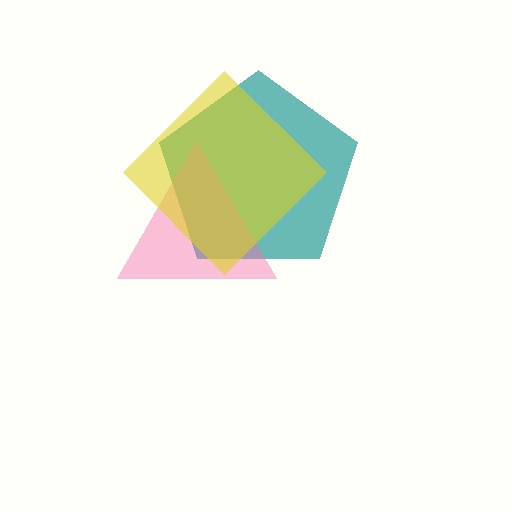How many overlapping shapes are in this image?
There are 3 overlapping shapes in the image.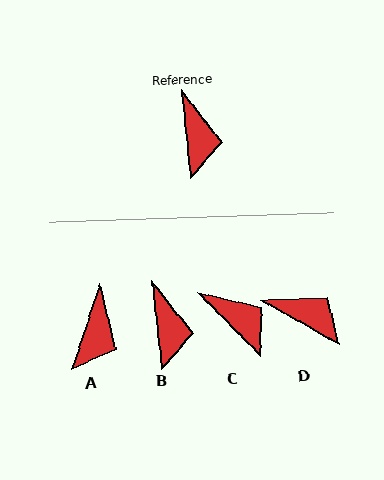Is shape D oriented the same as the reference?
No, it is off by about 55 degrees.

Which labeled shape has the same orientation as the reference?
B.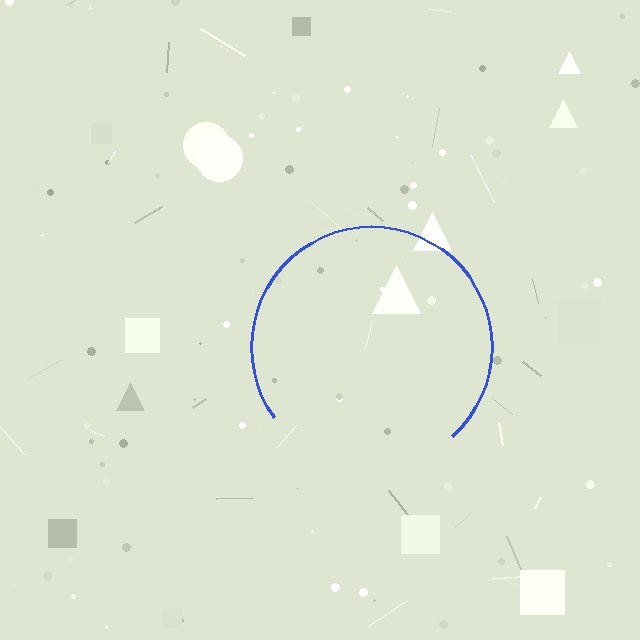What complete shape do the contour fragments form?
The contour fragments form a circle.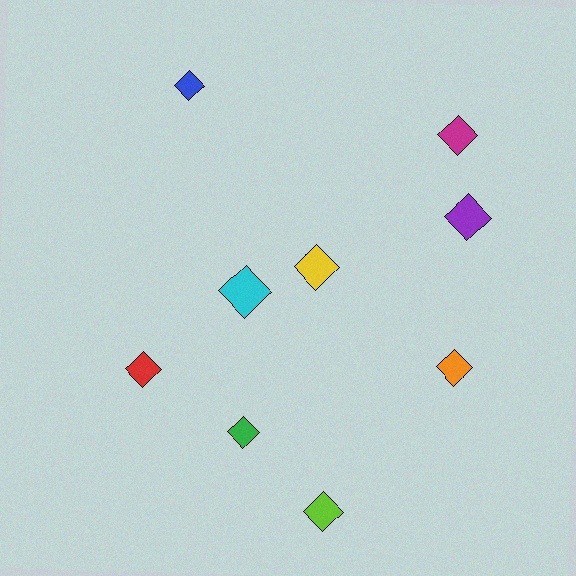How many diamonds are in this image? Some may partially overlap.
There are 9 diamonds.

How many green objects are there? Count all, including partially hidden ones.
There is 1 green object.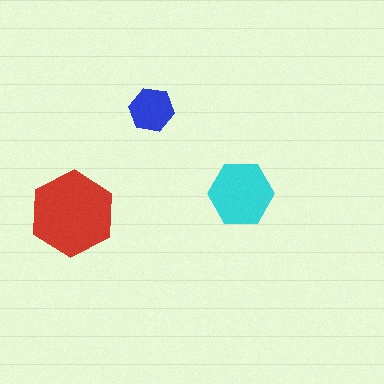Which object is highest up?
The blue hexagon is topmost.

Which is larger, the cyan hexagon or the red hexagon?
The red one.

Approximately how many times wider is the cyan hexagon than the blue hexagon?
About 1.5 times wider.